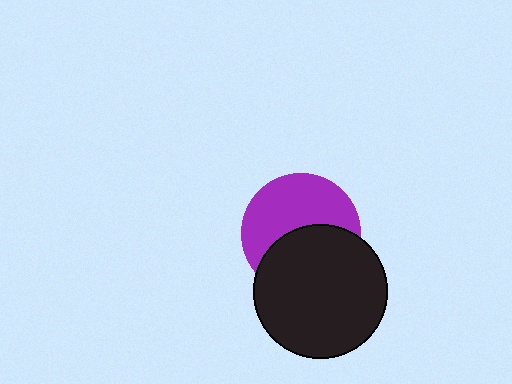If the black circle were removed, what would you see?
You would see the complete purple circle.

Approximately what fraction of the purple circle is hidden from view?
Roughly 47% of the purple circle is hidden behind the black circle.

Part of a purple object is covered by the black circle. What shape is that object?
It is a circle.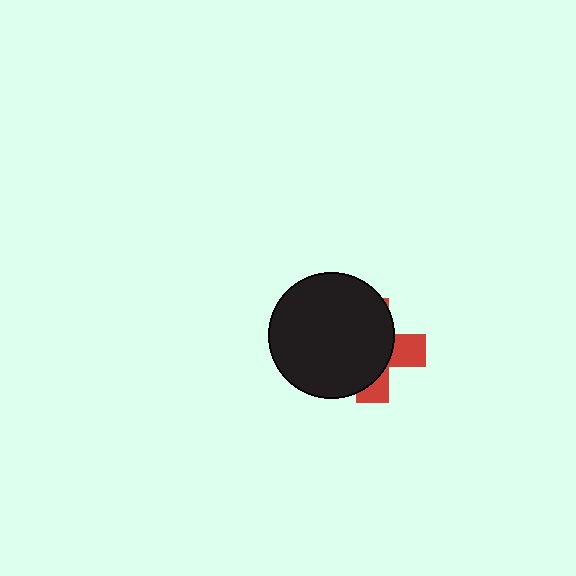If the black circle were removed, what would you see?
You would see the complete red cross.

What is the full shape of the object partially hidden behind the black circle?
The partially hidden object is a red cross.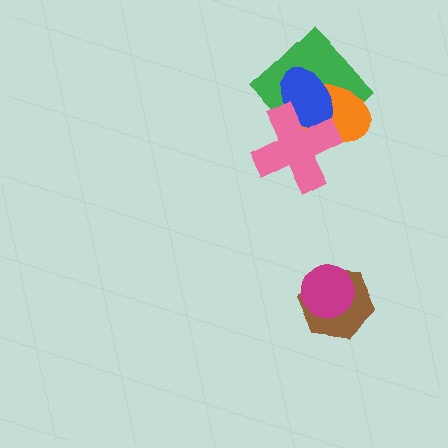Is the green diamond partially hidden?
Yes, it is partially covered by another shape.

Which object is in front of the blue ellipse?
The pink cross is in front of the blue ellipse.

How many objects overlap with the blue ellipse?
3 objects overlap with the blue ellipse.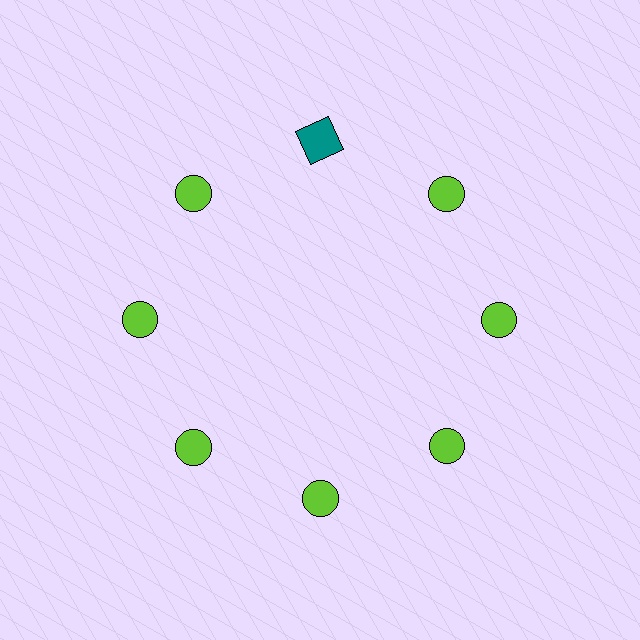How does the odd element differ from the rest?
It differs in both color (teal instead of lime) and shape (square instead of circle).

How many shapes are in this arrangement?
There are 8 shapes arranged in a ring pattern.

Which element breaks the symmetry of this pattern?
The teal square at roughly the 12 o'clock position breaks the symmetry. All other shapes are lime circles.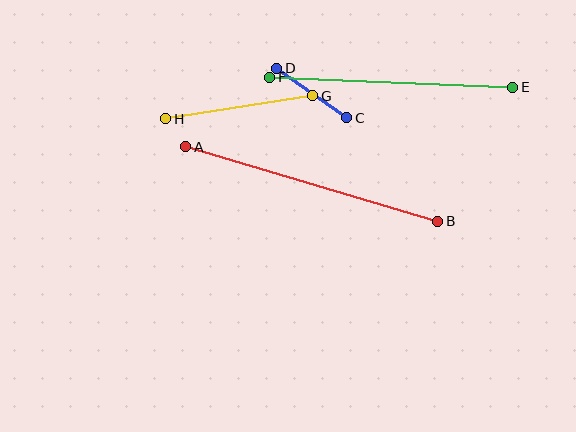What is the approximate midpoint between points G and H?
The midpoint is at approximately (239, 107) pixels.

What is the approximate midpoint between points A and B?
The midpoint is at approximately (312, 184) pixels.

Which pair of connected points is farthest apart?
Points A and B are farthest apart.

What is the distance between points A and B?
The distance is approximately 262 pixels.